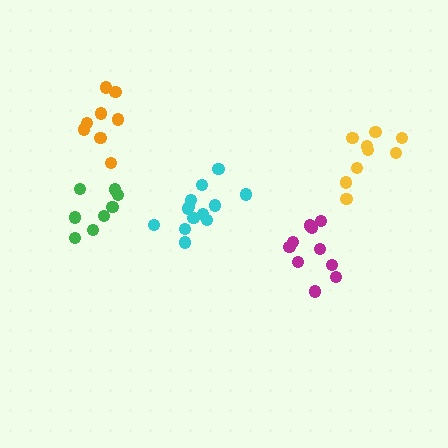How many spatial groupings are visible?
There are 5 spatial groupings.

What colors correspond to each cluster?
The clusters are colored: cyan, yellow, magenta, green, orange.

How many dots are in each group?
Group 1: 14 dots, Group 2: 9 dots, Group 3: 10 dots, Group 4: 8 dots, Group 5: 8 dots (49 total).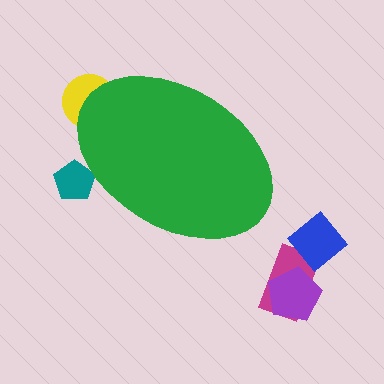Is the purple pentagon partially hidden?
No, the purple pentagon is fully visible.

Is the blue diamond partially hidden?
No, the blue diamond is fully visible.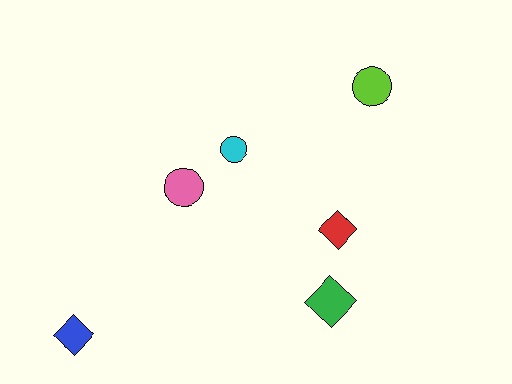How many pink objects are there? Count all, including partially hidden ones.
There is 1 pink object.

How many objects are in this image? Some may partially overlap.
There are 6 objects.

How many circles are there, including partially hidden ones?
There are 3 circles.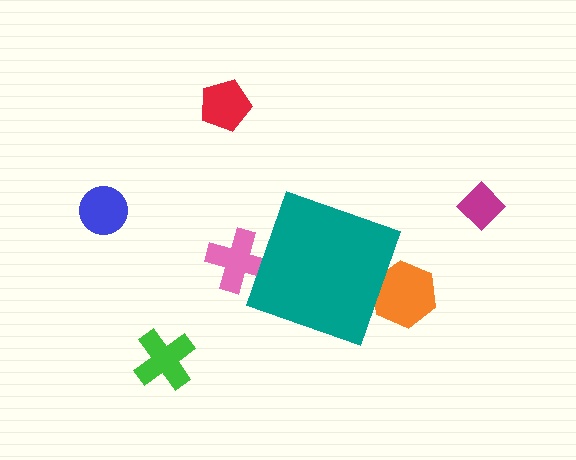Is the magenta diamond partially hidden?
No, the magenta diamond is fully visible.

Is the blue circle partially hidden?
No, the blue circle is fully visible.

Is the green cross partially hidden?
No, the green cross is fully visible.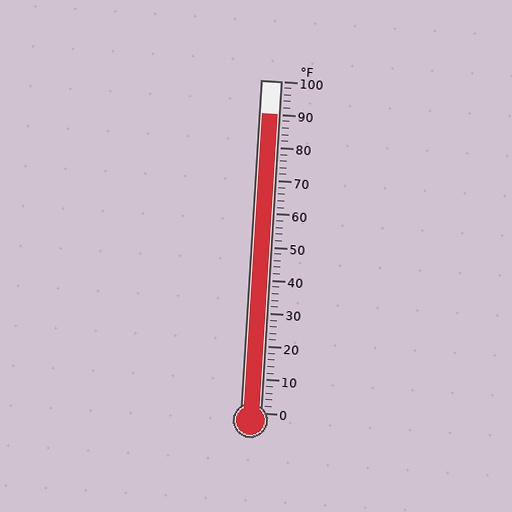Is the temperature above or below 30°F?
The temperature is above 30°F.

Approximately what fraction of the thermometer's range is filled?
The thermometer is filled to approximately 90% of its range.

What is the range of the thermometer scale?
The thermometer scale ranges from 0°F to 100°F.